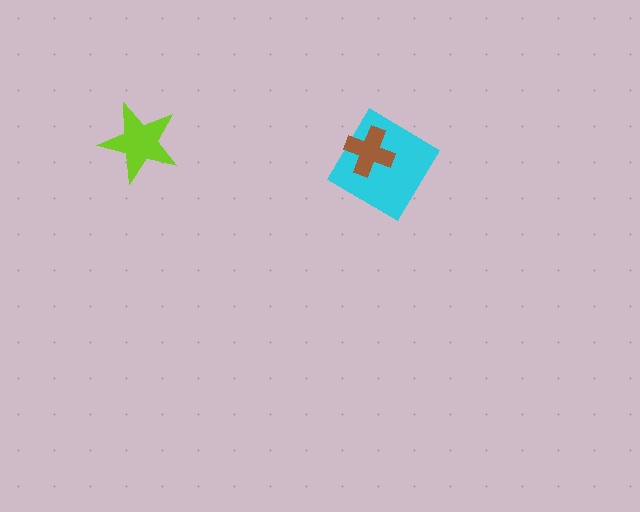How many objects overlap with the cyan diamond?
1 object overlaps with the cyan diamond.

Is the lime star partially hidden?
No, no other shape covers it.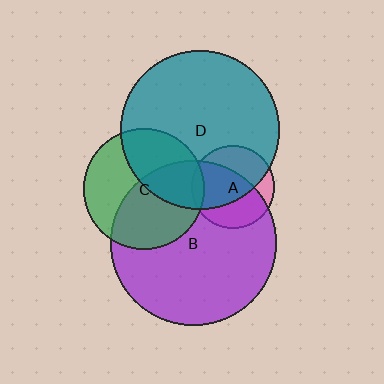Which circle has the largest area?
Circle B (purple).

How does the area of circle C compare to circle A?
Approximately 2.1 times.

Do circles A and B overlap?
Yes.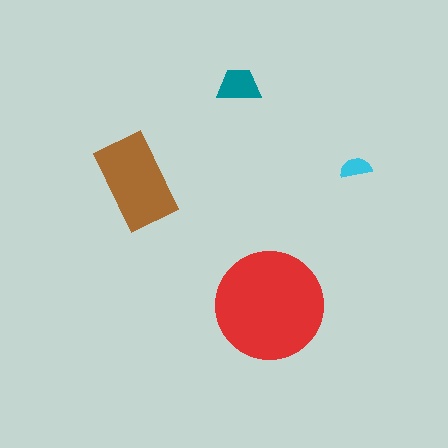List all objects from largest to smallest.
The red circle, the brown rectangle, the teal trapezoid, the cyan semicircle.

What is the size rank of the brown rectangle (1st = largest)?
2nd.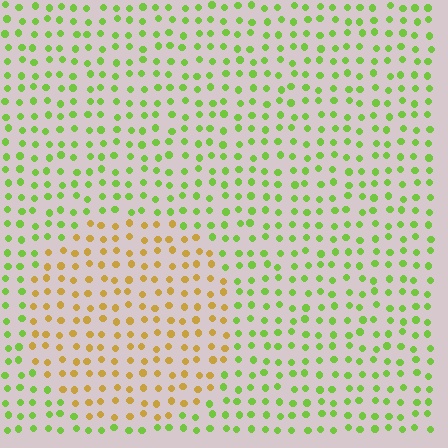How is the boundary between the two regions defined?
The boundary is defined purely by a slight shift in hue (about 54 degrees). Spacing, size, and orientation are identical on both sides.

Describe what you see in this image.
The image is filled with small lime elements in a uniform arrangement. A circle-shaped region is visible where the elements are tinted to a slightly different hue, forming a subtle color boundary.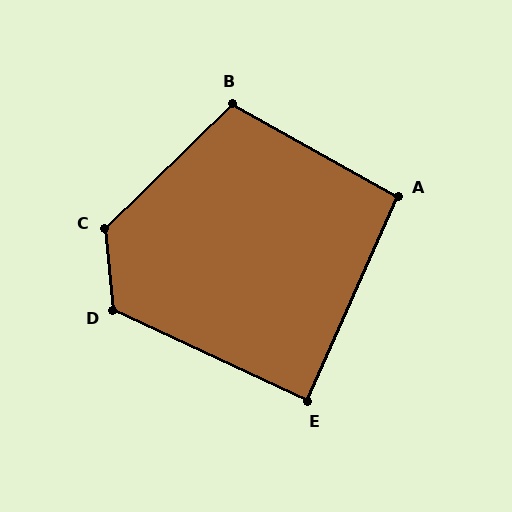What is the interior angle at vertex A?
Approximately 95 degrees (obtuse).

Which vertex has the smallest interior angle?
E, at approximately 89 degrees.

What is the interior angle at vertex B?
Approximately 107 degrees (obtuse).